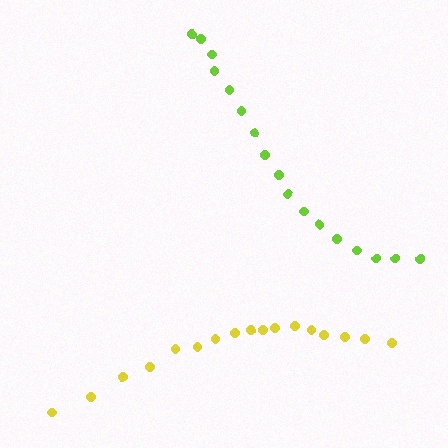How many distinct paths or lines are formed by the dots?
There are 2 distinct paths.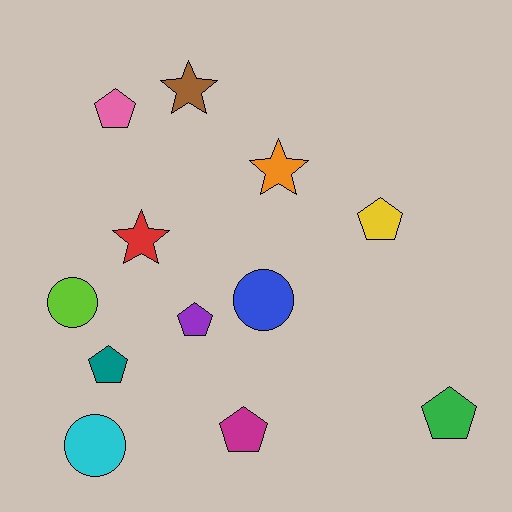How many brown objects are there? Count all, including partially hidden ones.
There is 1 brown object.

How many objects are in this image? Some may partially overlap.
There are 12 objects.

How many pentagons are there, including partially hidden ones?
There are 6 pentagons.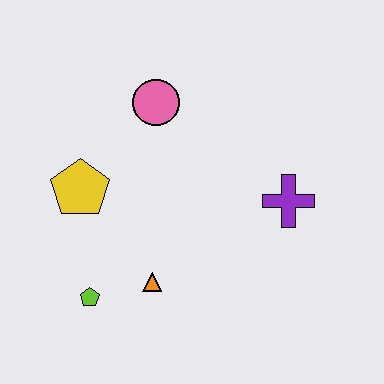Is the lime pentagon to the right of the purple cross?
No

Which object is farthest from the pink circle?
The lime pentagon is farthest from the pink circle.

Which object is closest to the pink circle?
The yellow pentagon is closest to the pink circle.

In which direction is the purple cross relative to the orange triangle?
The purple cross is to the right of the orange triangle.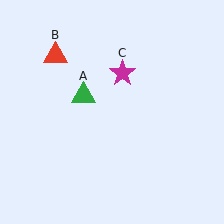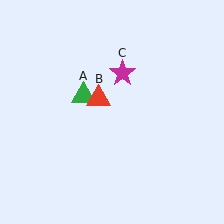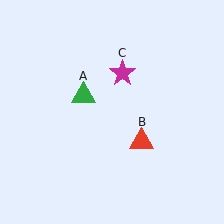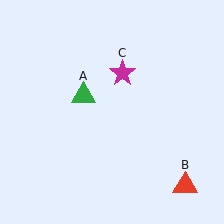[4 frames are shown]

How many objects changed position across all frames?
1 object changed position: red triangle (object B).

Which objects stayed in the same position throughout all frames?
Green triangle (object A) and magenta star (object C) remained stationary.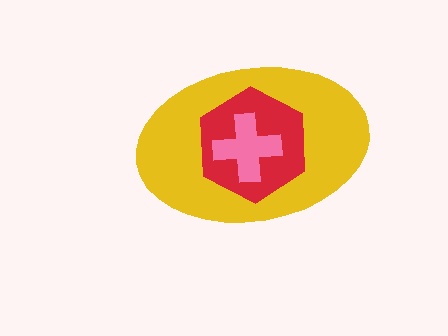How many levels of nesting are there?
3.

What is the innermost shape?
The pink cross.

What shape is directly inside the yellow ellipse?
The red hexagon.